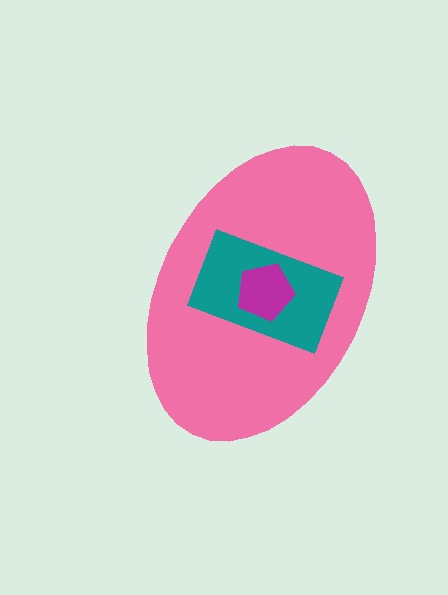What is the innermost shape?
The magenta pentagon.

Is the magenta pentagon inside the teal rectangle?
Yes.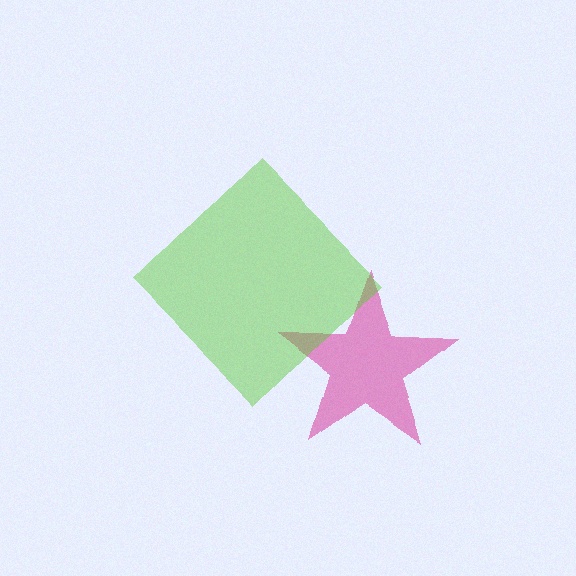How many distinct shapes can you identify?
There are 2 distinct shapes: a magenta star, a lime diamond.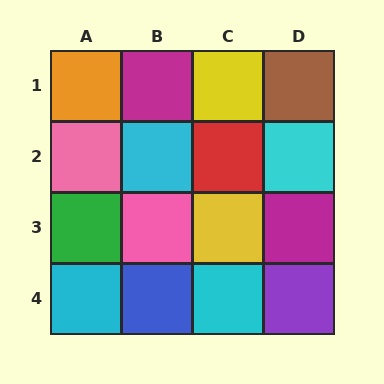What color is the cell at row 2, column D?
Cyan.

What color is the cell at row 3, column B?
Pink.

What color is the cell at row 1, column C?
Yellow.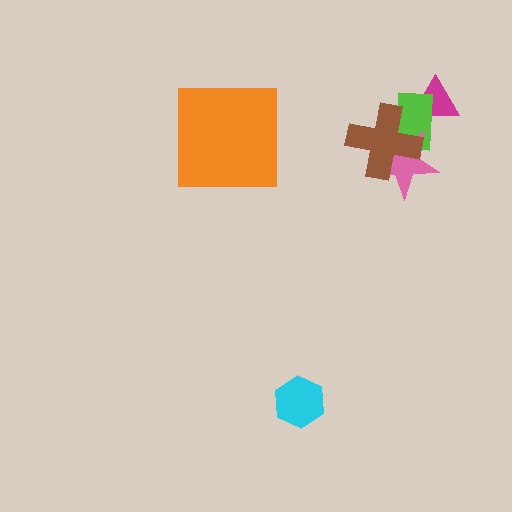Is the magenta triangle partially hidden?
Yes, it is partially covered by another shape.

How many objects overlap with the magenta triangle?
1 object overlaps with the magenta triangle.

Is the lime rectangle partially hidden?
Yes, it is partially covered by another shape.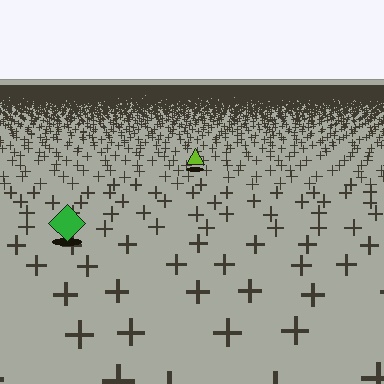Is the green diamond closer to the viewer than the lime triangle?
Yes. The green diamond is closer — you can tell from the texture gradient: the ground texture is coarser near it.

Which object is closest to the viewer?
The green diamond is closest. The texture marks near it are larger and more spread out.